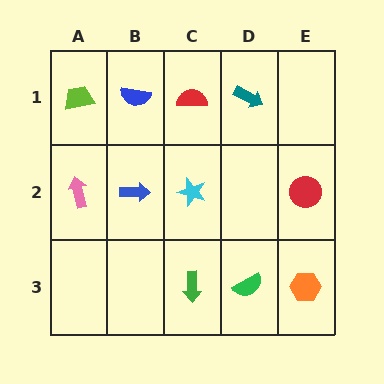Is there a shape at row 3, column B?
No, that cell is empty.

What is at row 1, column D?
A teal arrow.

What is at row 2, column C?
A cyan star.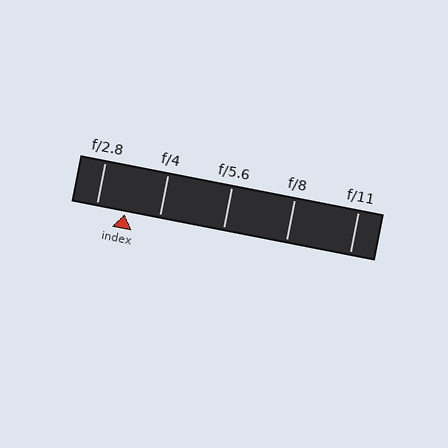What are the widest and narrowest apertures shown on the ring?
The widest aperture shown is f/2.8 and the narrowest is f/11.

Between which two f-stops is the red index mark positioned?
The index mark is between f/2.8 and f/4.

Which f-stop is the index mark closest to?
The index mark is closest to f/2.8.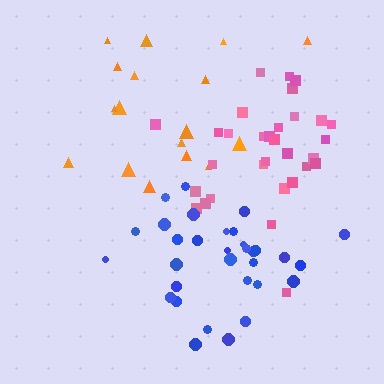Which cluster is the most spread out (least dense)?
Orange.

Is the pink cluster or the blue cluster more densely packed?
Pink.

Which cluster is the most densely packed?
Pink.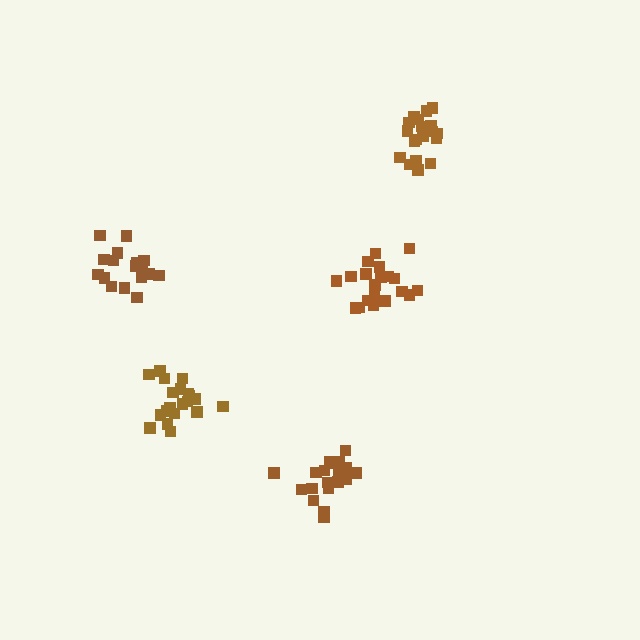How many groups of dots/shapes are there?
There are 5 groups.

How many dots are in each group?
Group 1: 18 dots, Group 2: 21 dots, Group 3: 20 dots, Group 4: 20 dots, Group 5: 19 dots (98 total).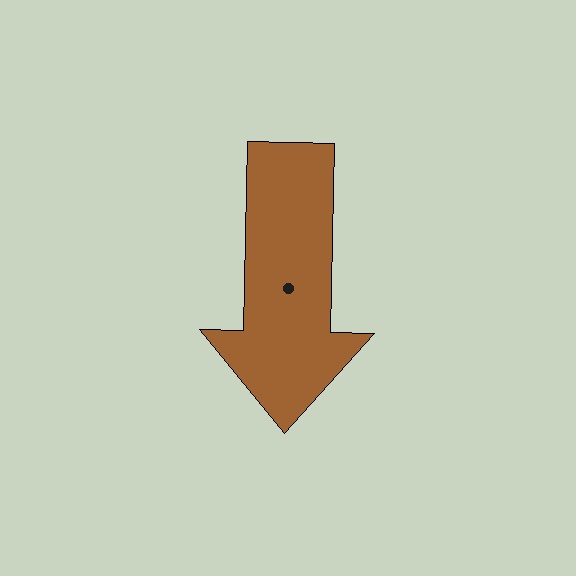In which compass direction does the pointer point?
South.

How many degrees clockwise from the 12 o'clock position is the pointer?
Approximately 181 degrees.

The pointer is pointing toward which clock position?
Roughly 6 o'clock.